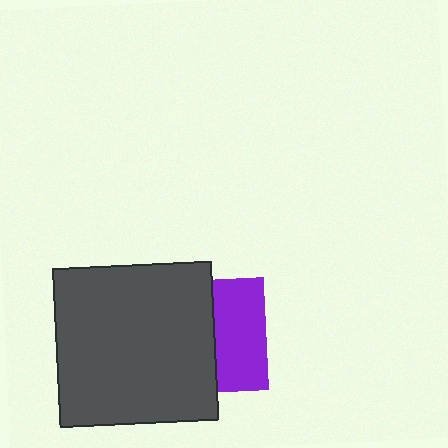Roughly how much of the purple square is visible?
About half of it is visible (roughly 46%).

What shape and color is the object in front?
The object in front is a dark gray square.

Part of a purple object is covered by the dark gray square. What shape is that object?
It is a square.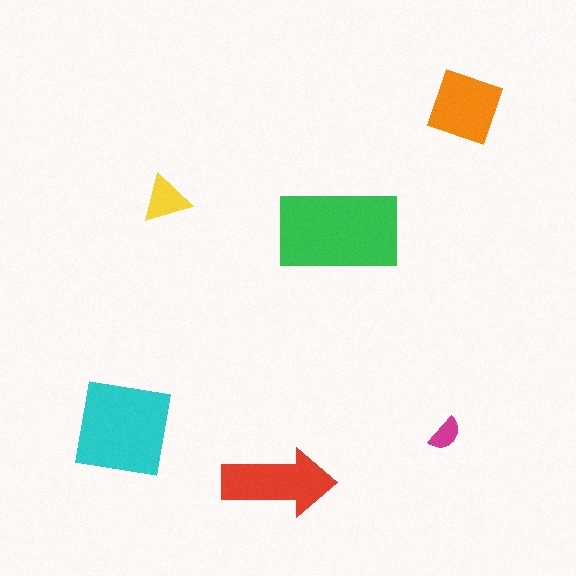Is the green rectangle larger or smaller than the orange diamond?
Larger.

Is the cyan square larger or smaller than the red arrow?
Larger.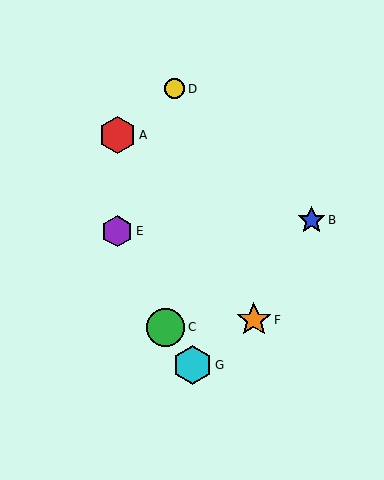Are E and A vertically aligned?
Yes, both are at x≈117.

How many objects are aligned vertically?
2 objects (A, E) are aligned vertically.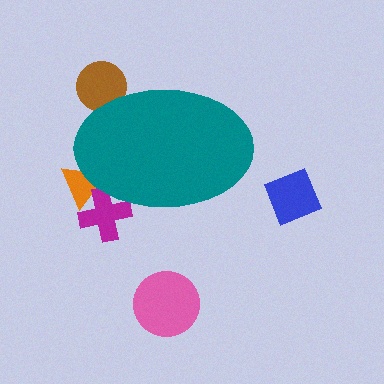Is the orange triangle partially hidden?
Yes, the orange triangle is partially hidden behind the teal ellipse.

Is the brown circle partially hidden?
Yes, the brown circle is partially hidden behind the teal ellipse.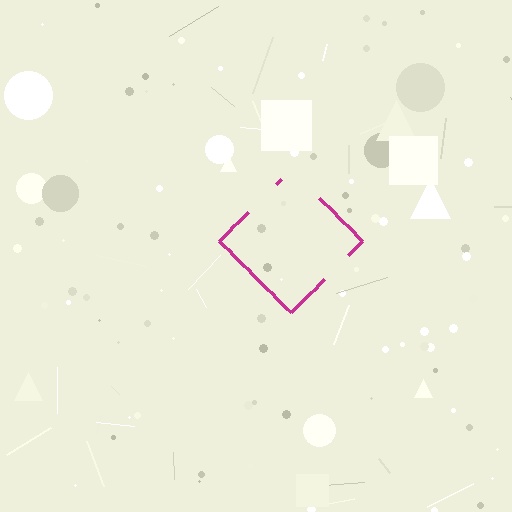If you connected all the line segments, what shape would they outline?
They would outline a diamond.